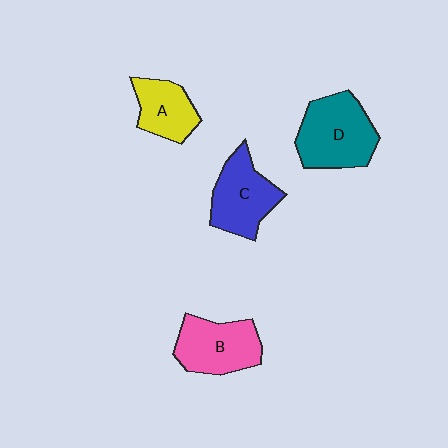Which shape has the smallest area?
Shape A (yellow).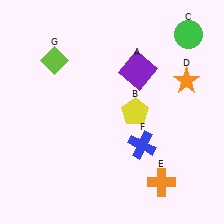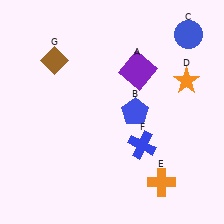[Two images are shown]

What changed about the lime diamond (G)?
In Image 1, G is lime. In Image 2, it changed to brown.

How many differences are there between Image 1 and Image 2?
There are 3 differences between the two images.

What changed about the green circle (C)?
In Image 1, C is green. In Image 2, it changed to blue.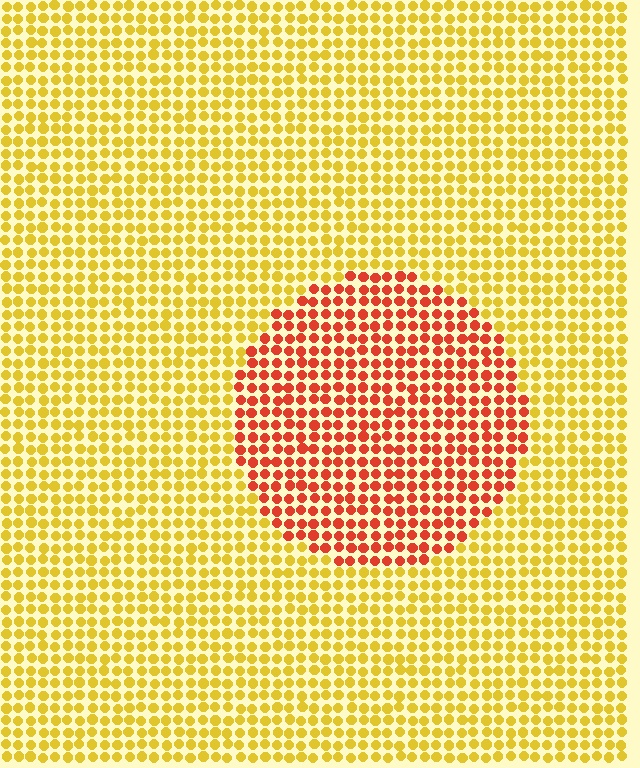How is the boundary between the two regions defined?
The boundary is defined purely by a slight shift in hue (about 46 degrees). Spacing, size, and orientation are identical on both sides.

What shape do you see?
I see a circle.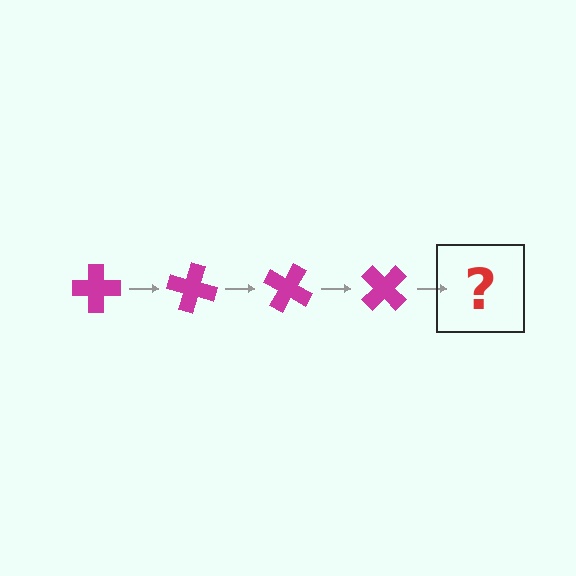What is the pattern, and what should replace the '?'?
The pattern is that the cross rotates 15 degrees each step. The '?' should be a magenta cross rotated 60 degrees.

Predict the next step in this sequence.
The next step is a magenta cross rotated 60 degrees.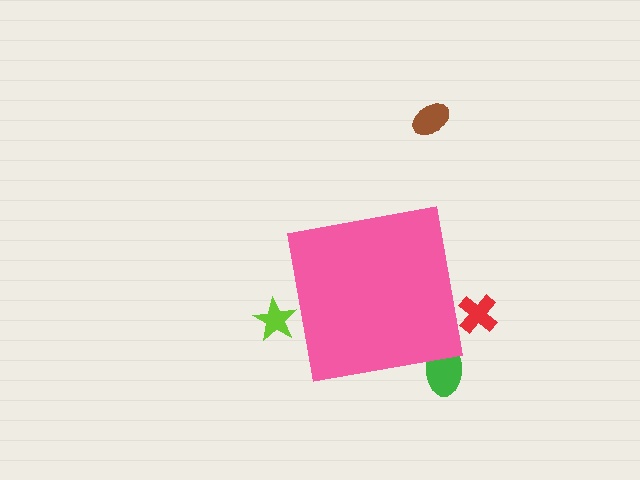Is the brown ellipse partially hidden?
No, the brown ellipse is fully visible.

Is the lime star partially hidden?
Yes, the lime star is partially hidden behind the pink square.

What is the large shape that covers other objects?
A pink square.